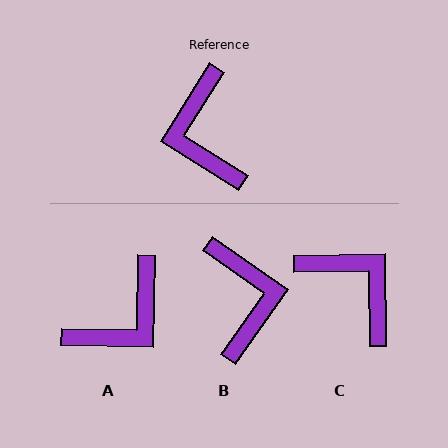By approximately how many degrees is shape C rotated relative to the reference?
Approximately 147 degrees clockwise.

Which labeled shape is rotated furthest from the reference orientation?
B, about 177 degrees away.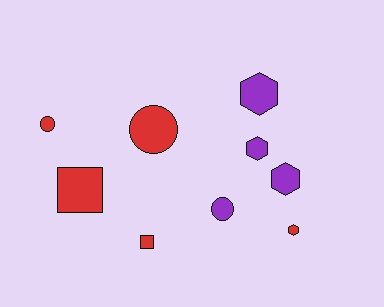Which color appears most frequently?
Red, with 5 objects.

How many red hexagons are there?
There is 1 red hexagon.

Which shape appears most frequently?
Hexagon, with 4 objects.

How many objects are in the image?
There are 9 objects.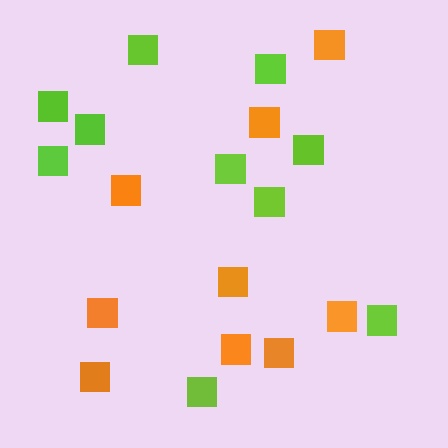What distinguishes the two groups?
There are 2 groups: one group of orange squares (9) and one group of lime squares (10).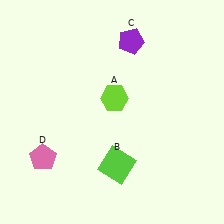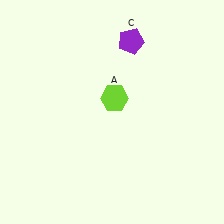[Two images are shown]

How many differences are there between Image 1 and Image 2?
There are 2 differences between the two images.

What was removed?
The lime square (B), the pink pentagon (D) were removed in Image 2.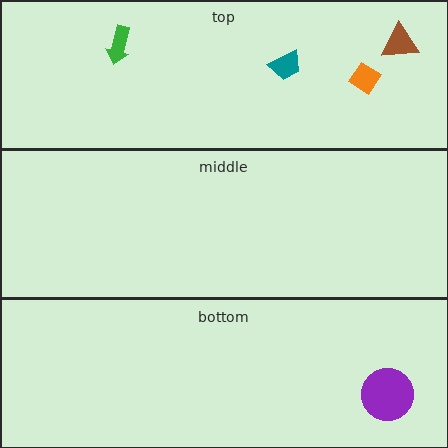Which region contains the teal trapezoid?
The top region.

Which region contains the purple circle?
The bottom region.